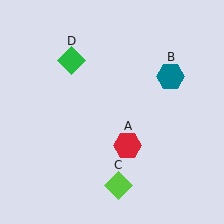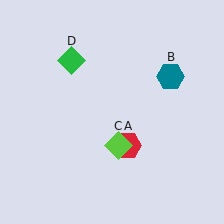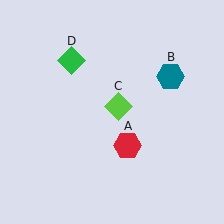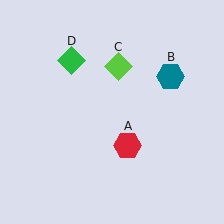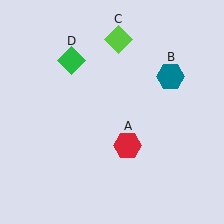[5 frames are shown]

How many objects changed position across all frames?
1 object changed position: lime diamond (object C).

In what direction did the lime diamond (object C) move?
The lime diamond (object C) moved up.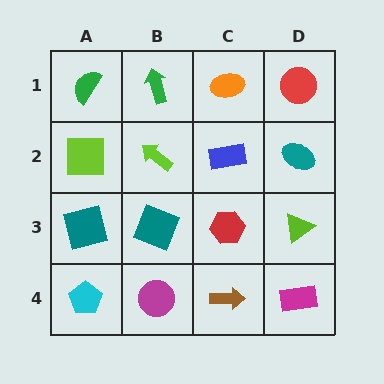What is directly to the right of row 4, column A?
A magenta circle.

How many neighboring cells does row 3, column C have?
4.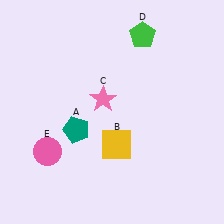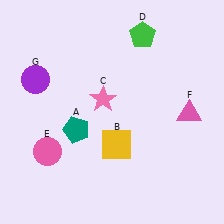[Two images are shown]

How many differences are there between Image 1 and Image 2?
There are 2 differences between the two images.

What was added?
A pink triangle (F), a purple circle (G) were added in Image 2.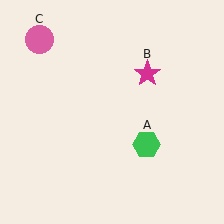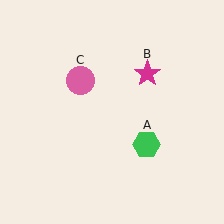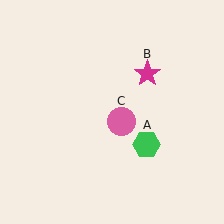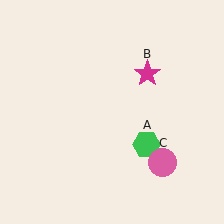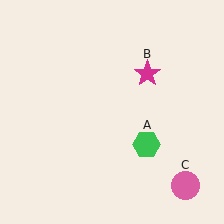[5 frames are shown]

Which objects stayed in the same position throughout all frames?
Green hexagon (object A) and magenta star (object B) remained stationary.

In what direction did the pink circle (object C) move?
The pink circle (object C) moved down and to the right.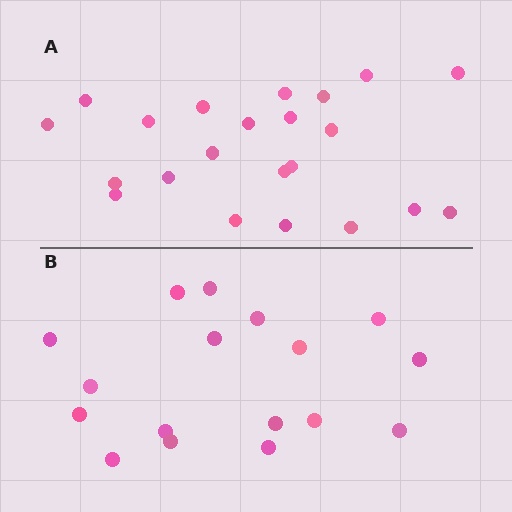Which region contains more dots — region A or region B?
Region A (the top region) has more dots.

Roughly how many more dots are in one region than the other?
Region A has about 5 more dots than region B.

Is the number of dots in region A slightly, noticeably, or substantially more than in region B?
Region A has noticeably more, but not dramatically so. The ratio is roughly 1.3 to 1.